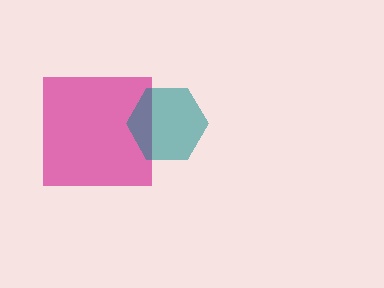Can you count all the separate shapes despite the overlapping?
Yes, there are 2 separate shapes.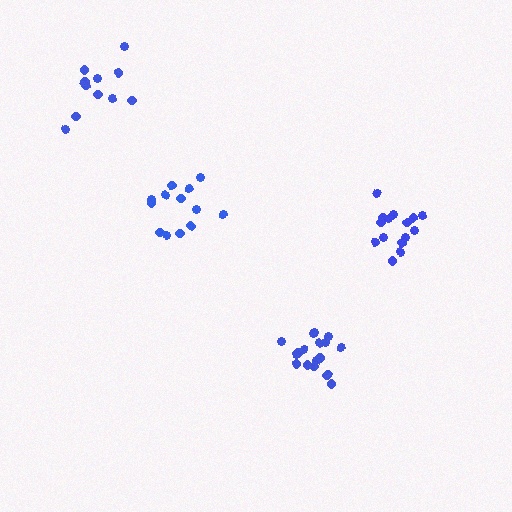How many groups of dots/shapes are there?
There are 4 groups.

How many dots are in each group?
Group 1: 17 dots, Group 2: 13 dots, Group 3: 15 dots, Group 4: 11 dots (56 total).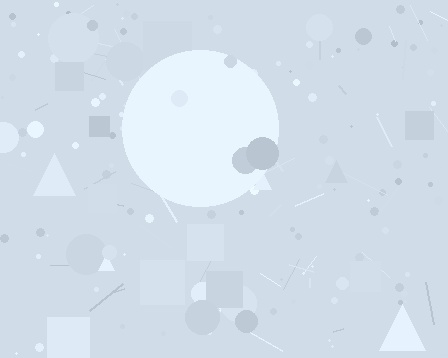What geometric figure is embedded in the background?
A circle is embedded in the background.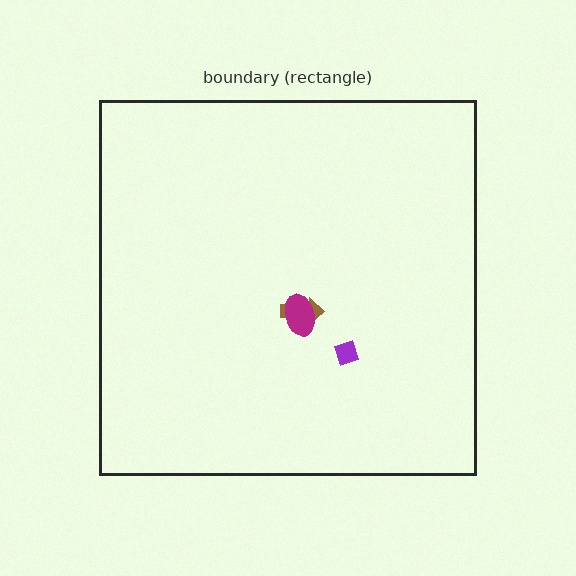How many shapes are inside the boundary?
3 inside, 0 outside.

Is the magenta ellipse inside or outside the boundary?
Inside.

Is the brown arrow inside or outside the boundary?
Inside.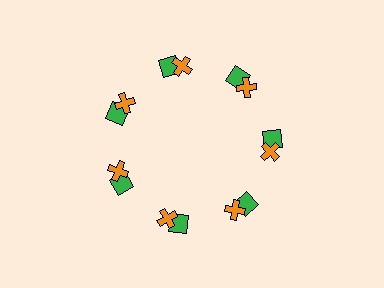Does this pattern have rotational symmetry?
Yes, this pattern has 7-fold rotational symmetry. It looks the same after rotating 51 degrees around the center.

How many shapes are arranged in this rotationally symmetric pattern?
There are 14 shapes, arranged in 7 groups of 2.